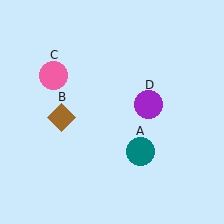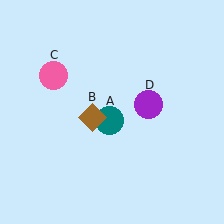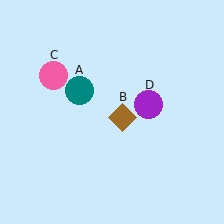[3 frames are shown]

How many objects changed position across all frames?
2 objects changed position: teal circle (object A), brown diamond (object B).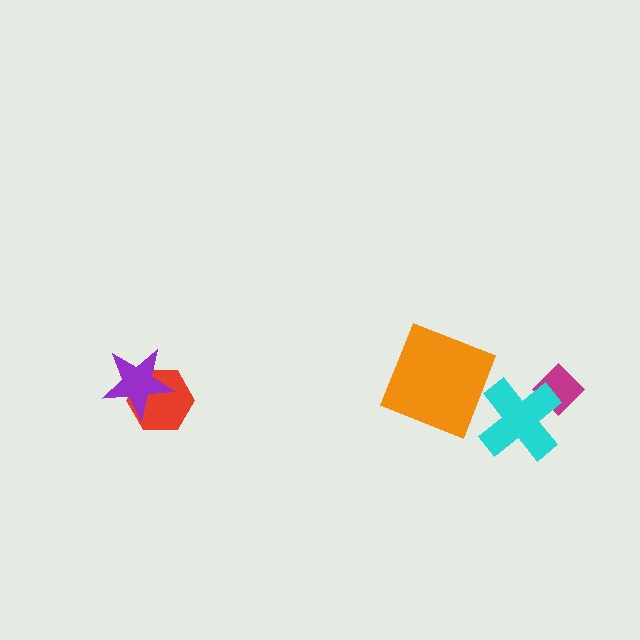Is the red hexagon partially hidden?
Yes, it is partially covered by another shape.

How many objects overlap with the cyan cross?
1 object overlaps with the cyan cross.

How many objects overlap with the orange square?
0 objects overlap with the orange square.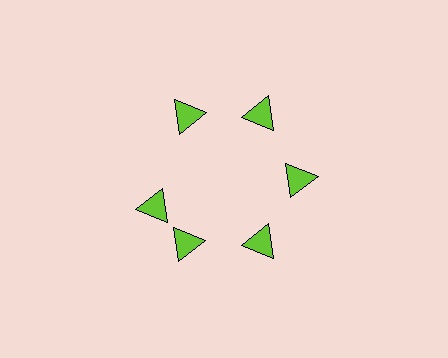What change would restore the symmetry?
The symmetry would be restored by rotating it back into even spacing with its neighbors so that all 6 triangles sit at equal angles and equal distance from the center.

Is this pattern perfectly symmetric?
No. The 6 lime triangles are arranged in a ring, but one element near the 9 o'clock position is rotated out of alignment along the ring, breaking the 6-fold rotational symmetry.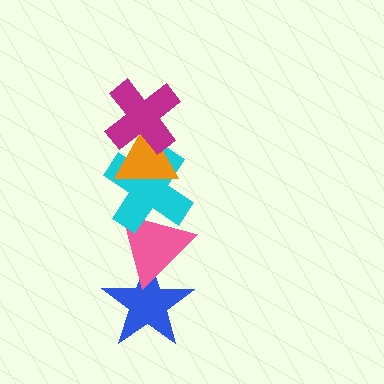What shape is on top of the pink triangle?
The cyan cross is on top of the pink triangle.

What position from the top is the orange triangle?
The orange triangle is 2nd from the top.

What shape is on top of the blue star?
The pink triangle is on top of the blue star.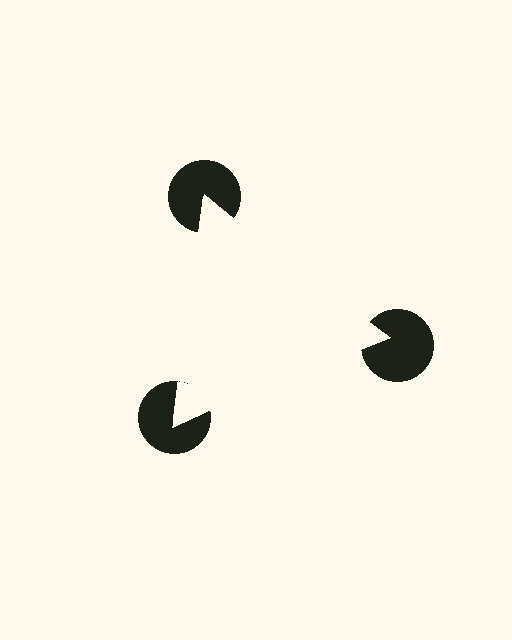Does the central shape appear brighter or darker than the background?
It typically appears slightly brighter than the background, even though no actual brightness change is drawn.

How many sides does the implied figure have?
3 sides.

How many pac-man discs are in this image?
There are 3 — one at each vertex of the illusory triangle.